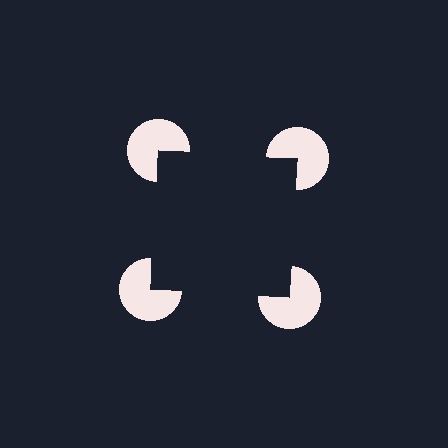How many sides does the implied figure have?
4 sides.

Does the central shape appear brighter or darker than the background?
It typically appears slightly darker than the background, even though no actual brightness change is drawn.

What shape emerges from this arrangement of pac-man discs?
An illusory square — its edges are inferred from the aligned wedge cuts in the pac-man discs, not physically drawn.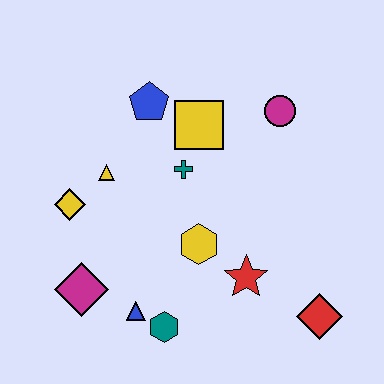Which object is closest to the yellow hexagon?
The red star is closest to the yellow hexagon.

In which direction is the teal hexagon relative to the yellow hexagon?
The teal hexagon is below the yellow hexagon.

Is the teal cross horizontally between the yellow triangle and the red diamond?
Yes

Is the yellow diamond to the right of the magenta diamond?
No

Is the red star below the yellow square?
Yes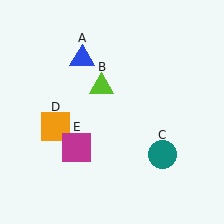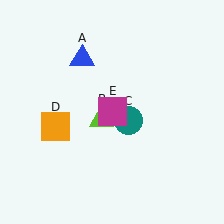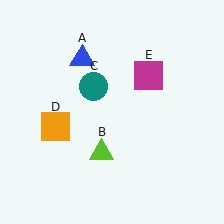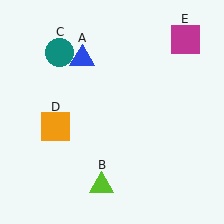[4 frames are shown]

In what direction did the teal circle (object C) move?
The teal circle (object C) moved up and to the left.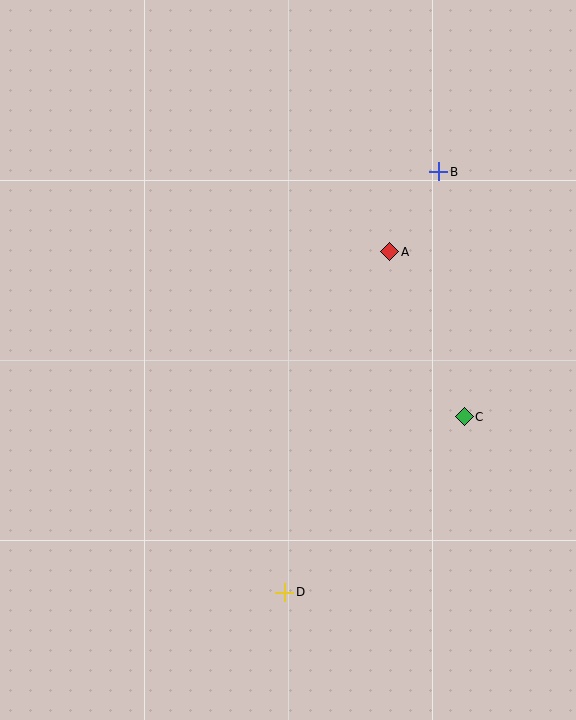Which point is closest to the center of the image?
Point A at (390, 252) is closest to the center.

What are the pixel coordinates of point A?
Point A is at (390, 252).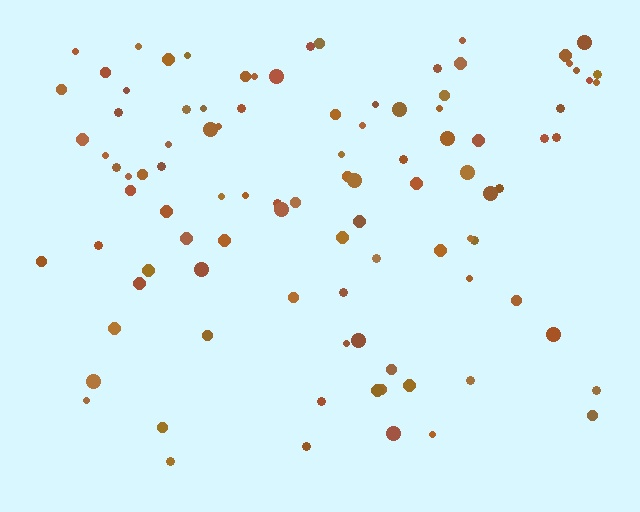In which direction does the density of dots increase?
From bottom to top, with the top side densest.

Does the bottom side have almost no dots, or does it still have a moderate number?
Still a moderate number, just noticeably fewer than the top.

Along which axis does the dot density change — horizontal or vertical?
Vertical.